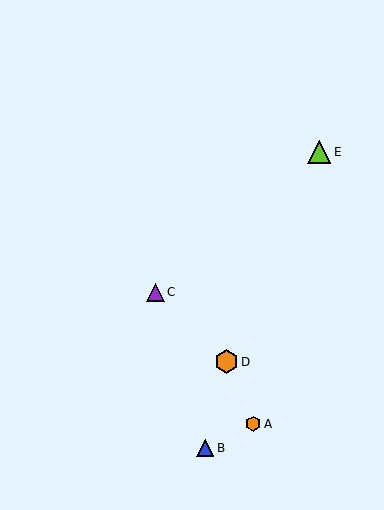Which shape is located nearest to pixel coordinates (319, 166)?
The lime triangle (labeled E) at (319, 152) is nearest to that location.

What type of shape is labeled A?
Shape A is an orange hexagon.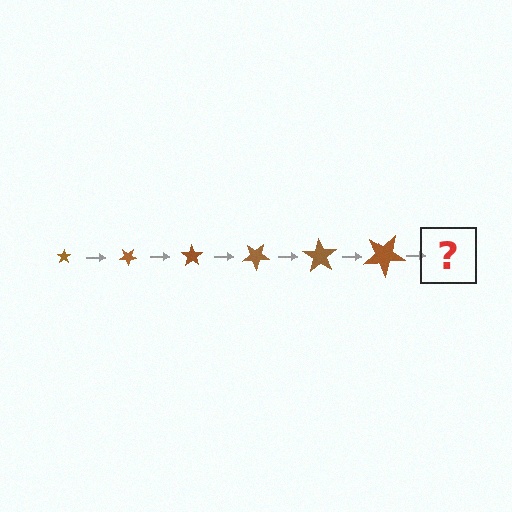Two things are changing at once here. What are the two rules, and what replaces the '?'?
The two rules are that the star grows larger each step and it rotates 35 degrees each step. The '?' should be a star, larger than the previous one and rotated 210 degrees from the start.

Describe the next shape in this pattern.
It should be a star, larger than the previous one and rotated 210 degrees from the start.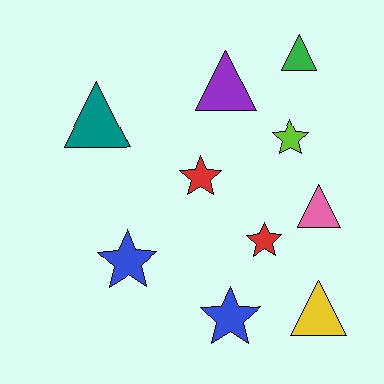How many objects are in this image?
There are 10 objects.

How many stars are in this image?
There are 5 stars.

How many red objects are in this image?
There are 2 red objects.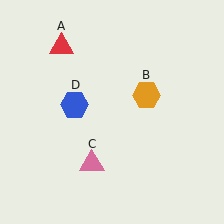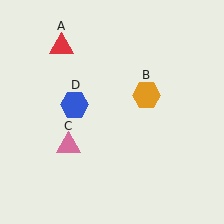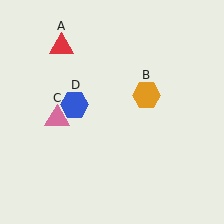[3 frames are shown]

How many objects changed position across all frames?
1 object changed position: pink triangle (object C).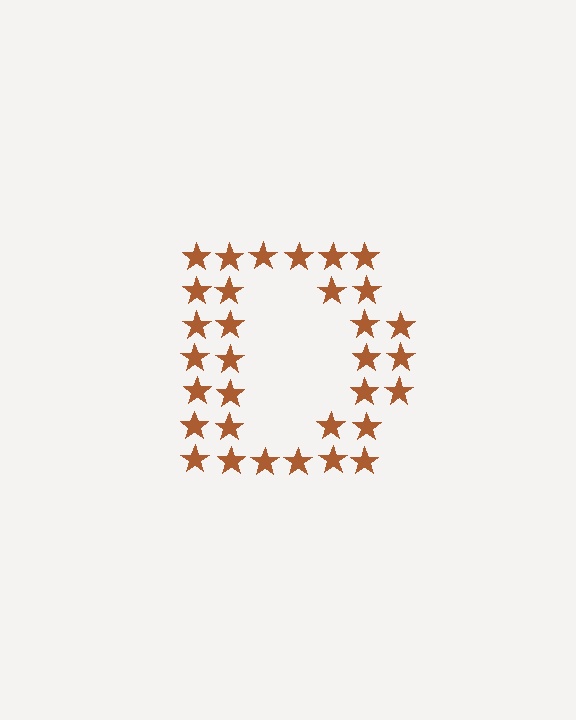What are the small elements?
The small elements are stars.